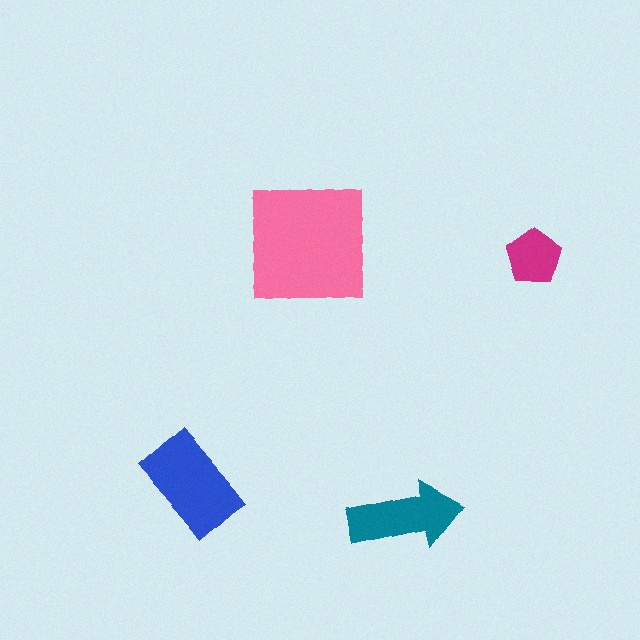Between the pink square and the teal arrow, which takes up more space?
The pink square.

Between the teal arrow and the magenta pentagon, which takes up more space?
The teal arrow.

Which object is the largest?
The pink square.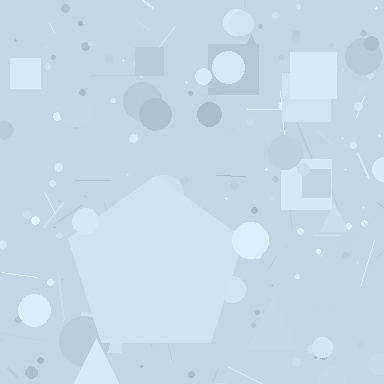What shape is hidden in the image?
A pentagon is hidden in the image.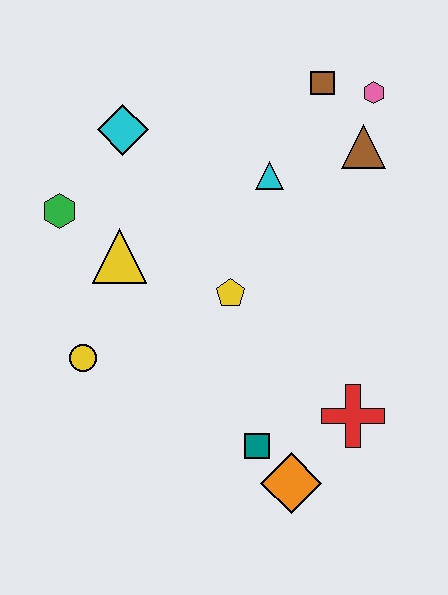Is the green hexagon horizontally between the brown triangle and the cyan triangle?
No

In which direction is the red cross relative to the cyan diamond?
The red cross is below the cyan diamond.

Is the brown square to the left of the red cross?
Yes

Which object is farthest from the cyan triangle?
The orange diamond is farthest from the cyan triangle.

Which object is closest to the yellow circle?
The yellow triangle is closest to the yellow circle.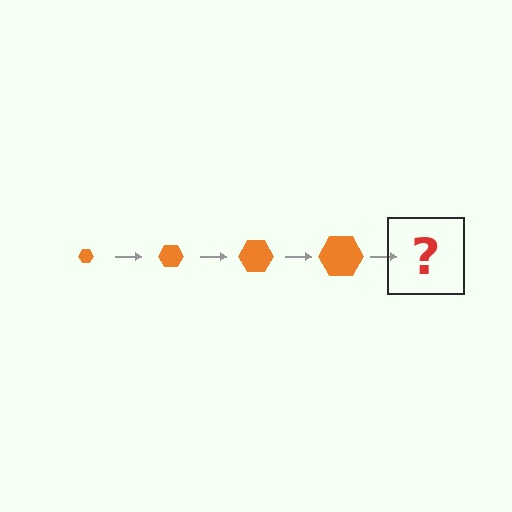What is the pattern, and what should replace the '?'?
The pattern is that the hexagon gets progressively larger each step. The '?' should be an orange hexagon, larger than the previous one.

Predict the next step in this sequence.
The next step is an orange hexagon, larger than the previous one.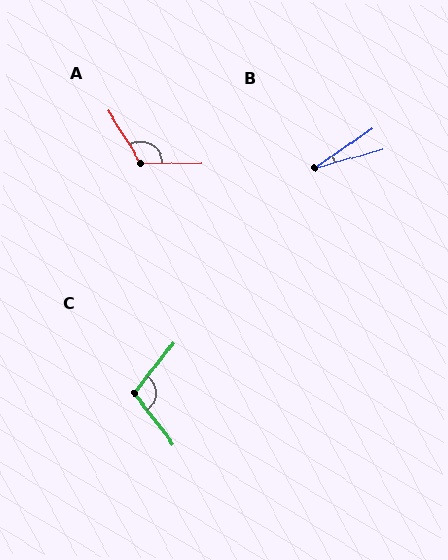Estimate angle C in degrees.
Approximately 104 degrees.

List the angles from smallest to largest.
B (19°), C (104°), A (122°).